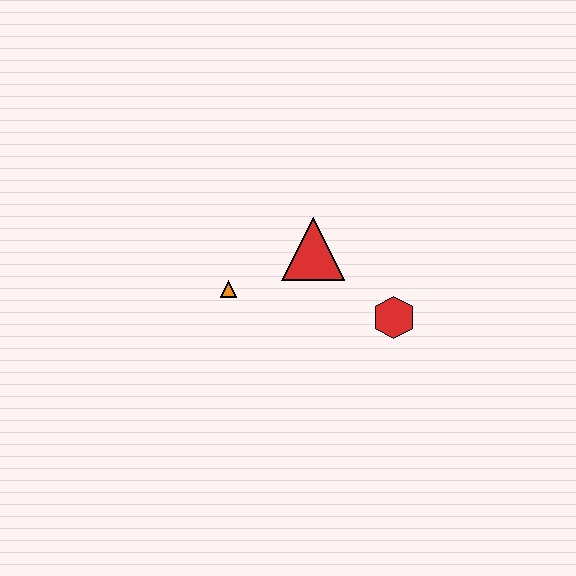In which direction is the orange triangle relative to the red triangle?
The orange triangle is to the left of the red triangle.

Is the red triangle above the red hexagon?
Yes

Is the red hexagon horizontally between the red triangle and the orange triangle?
No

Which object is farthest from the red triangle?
The red hexagon is farthest from the red triangle.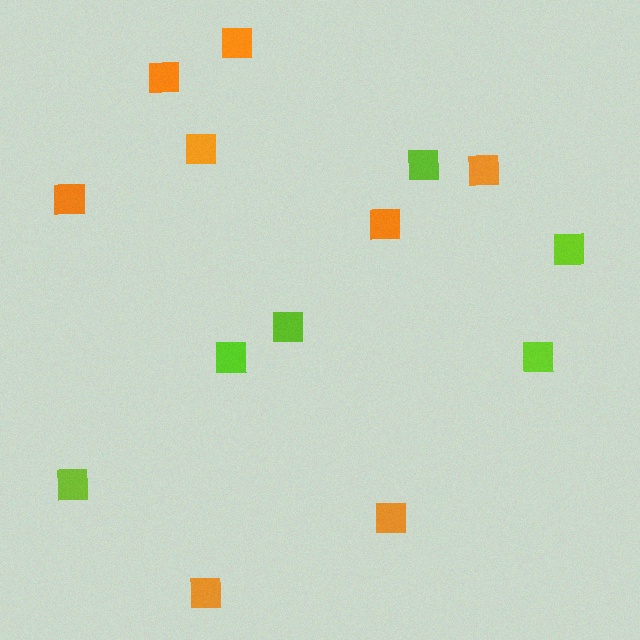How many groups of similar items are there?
There are 2 groups: one group of orange squares (8) and one group of lime squares (6).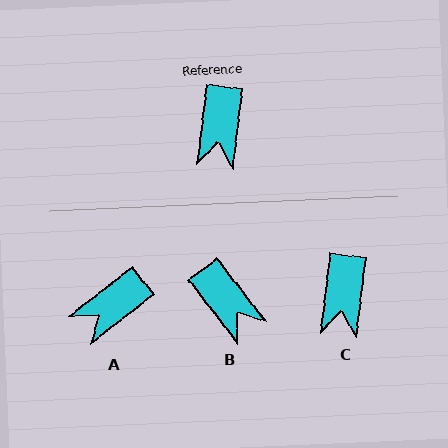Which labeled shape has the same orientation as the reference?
C.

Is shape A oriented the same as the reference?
No, it is off by about 45 degrees.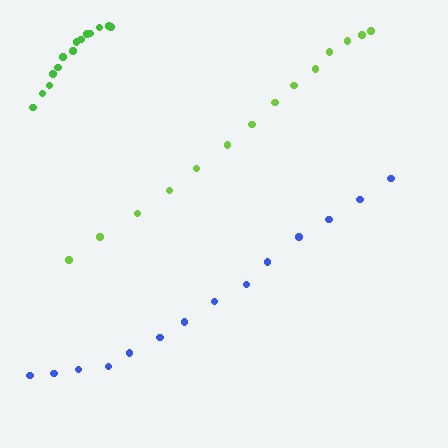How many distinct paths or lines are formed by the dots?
There are 3 distinct paths.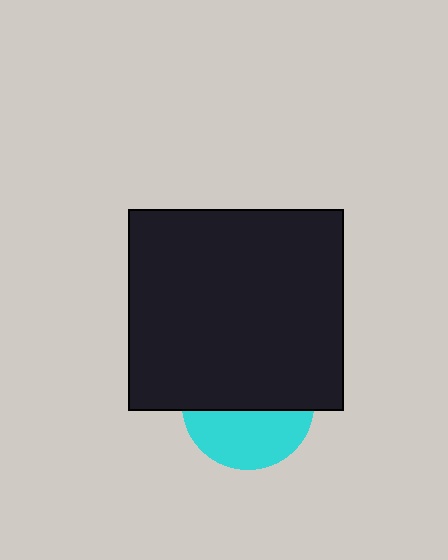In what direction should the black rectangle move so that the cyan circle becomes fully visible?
The black rectangle should move up. That is the shortest direction to clear the overlap and leave the cyan circle fully visible.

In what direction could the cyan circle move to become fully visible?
The cyan circle could move down. That would shift it out from behind the black rectangle entirely.